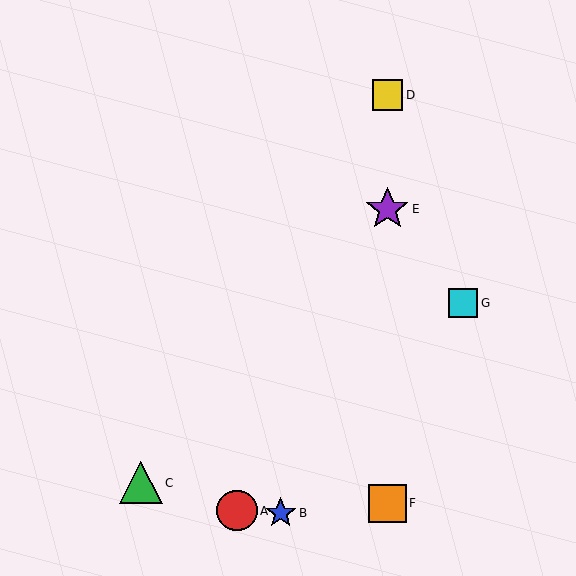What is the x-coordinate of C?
Object C is at x≈141.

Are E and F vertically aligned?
Yes, both are at x≈387.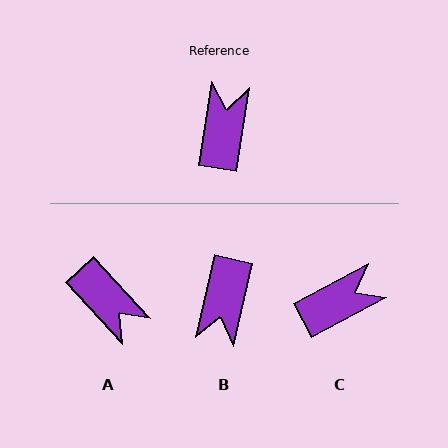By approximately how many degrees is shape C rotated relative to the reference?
Approximately 53 degrees clockwise.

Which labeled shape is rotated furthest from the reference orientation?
B, about 176 degrees away.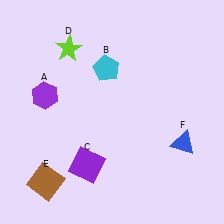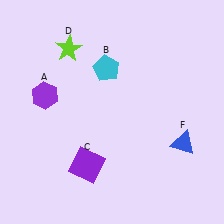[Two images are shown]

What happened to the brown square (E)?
The brown square (E) was removed in Image 2. It was in the bottom-left area of Image 1.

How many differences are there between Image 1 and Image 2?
There is 1 difference between the two images.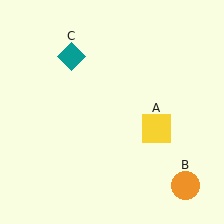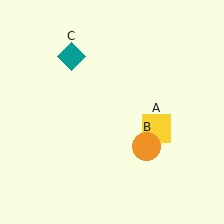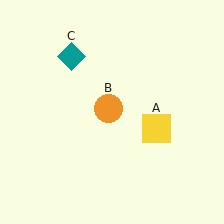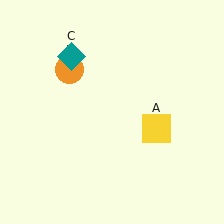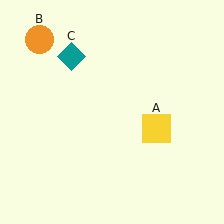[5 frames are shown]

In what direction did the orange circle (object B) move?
The orange circle (object B) moved up and to the left.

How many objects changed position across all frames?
1 object changed position: orange circle (object B).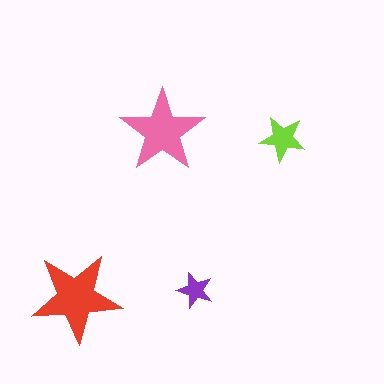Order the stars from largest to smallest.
the red one, the pink one, the lime one, the purple one.